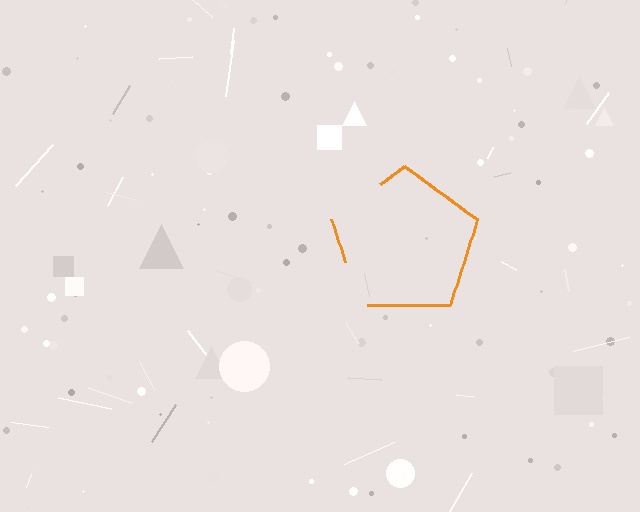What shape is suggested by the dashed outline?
The dashed outline suggests a pentagon.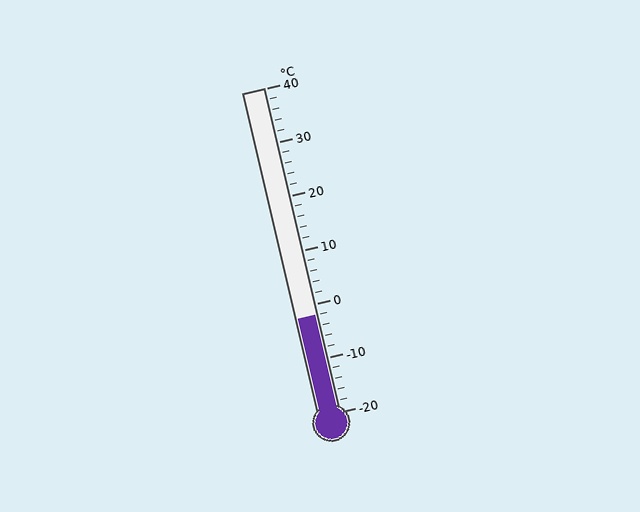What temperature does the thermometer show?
The thermometer shows approximately -2°C.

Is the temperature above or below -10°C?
The temperature is above -10°C.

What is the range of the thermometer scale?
The thermometer scale ranges from -20°C to 40°C.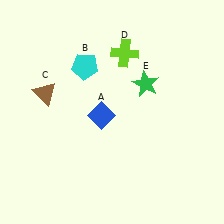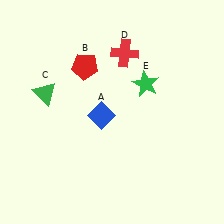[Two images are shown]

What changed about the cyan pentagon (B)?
In Image 1, B is cyan. In Image 2, it changed to red.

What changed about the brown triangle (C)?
In Image 1, C is brown. In Image 2, it changed to green.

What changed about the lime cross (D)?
In Image 1, D is lime. In Image 2, it changed to red.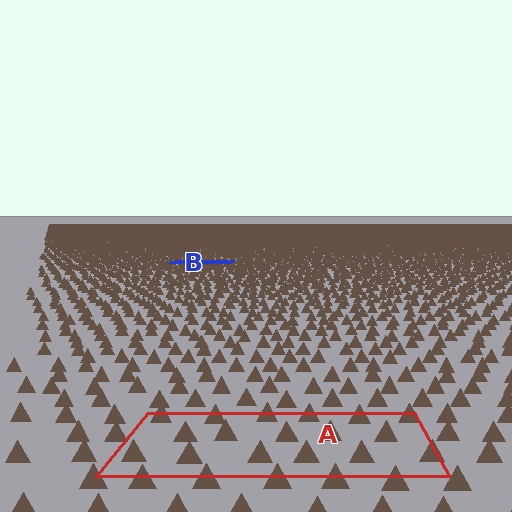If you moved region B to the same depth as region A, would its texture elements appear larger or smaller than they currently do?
They would appear larger. At a closer depth, the same texture elements are projected at a bigger on-screen size.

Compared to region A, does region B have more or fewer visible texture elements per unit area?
Region B has more texture elements per unit area — they are packed more densely because it is farther away.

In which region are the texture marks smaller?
The texture marks are smaller in region B, because it is farther away.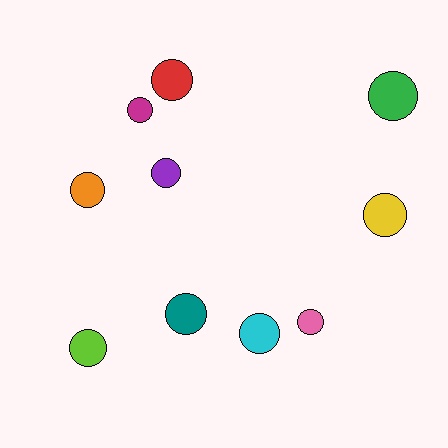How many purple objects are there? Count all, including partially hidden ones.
There is 1 purple object.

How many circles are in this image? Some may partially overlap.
There are 10 circles.